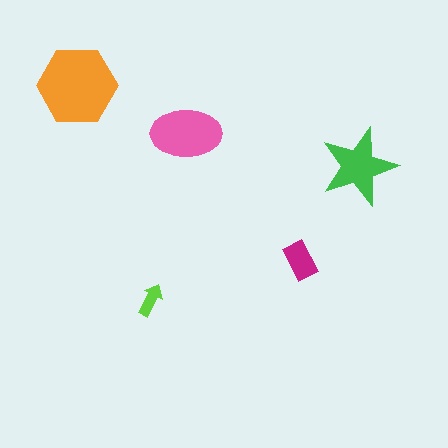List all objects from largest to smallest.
The orange hexagon, the pink ellipse, the green star, the magenta rectangle, the lime arrow.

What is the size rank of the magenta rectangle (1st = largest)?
4th.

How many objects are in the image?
There are 5 objects in the image.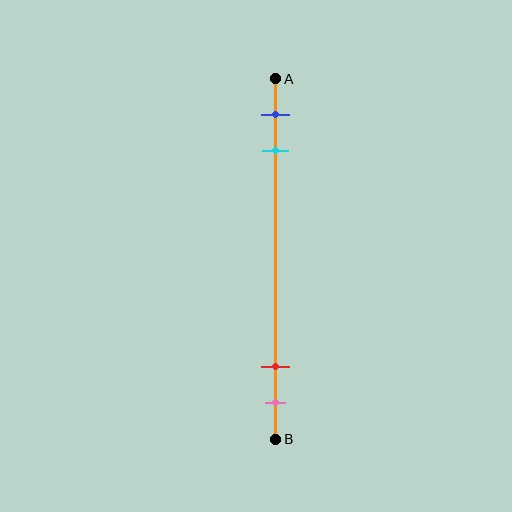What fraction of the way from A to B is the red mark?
The red mark is approximately 80% (0.8) of the way from A to B.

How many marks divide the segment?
There are 4 marks dividing the segment.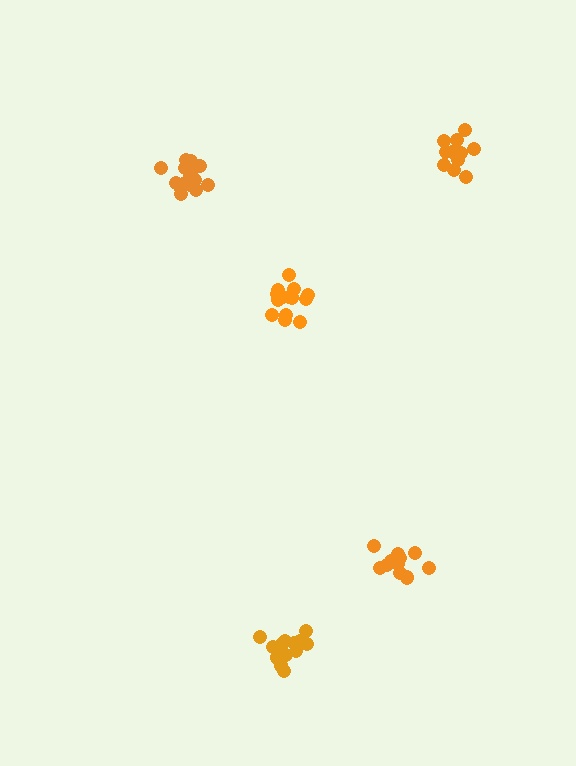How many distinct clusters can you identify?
There are 5 distinct clusters.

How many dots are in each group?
Group 1: 15 dots, Group 2: 18 dots, Group 3: 12 dots, Group 4: 12 dots, Group 5: 16 dots (73 total).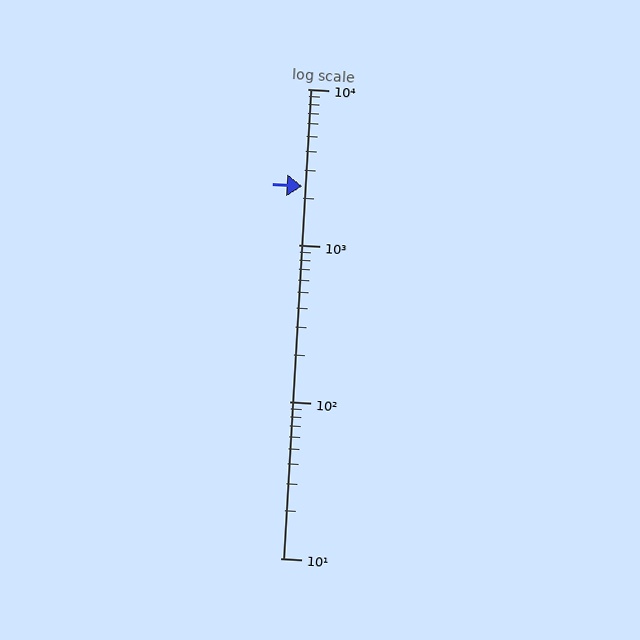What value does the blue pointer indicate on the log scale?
The pointer indicates approximately 2400.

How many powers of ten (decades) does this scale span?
The scale spans 3 decades, from 10 to 10000.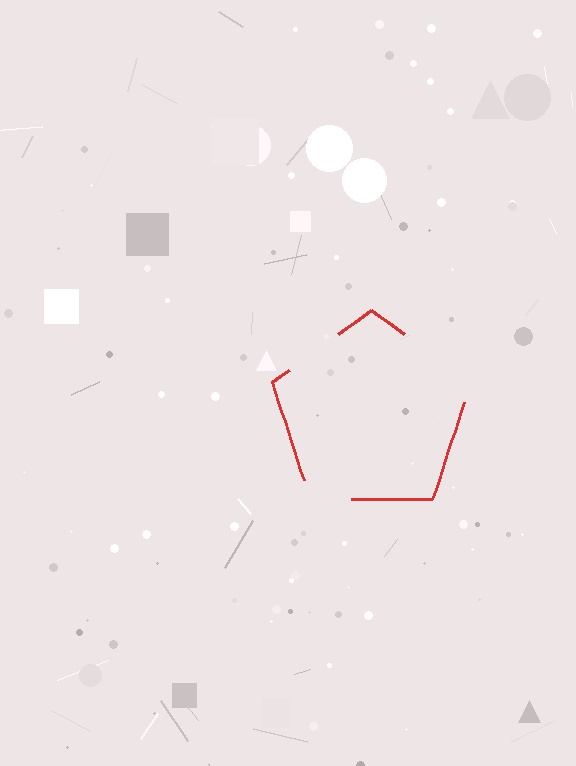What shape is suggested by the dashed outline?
The dashed outline suggests a pentagon.